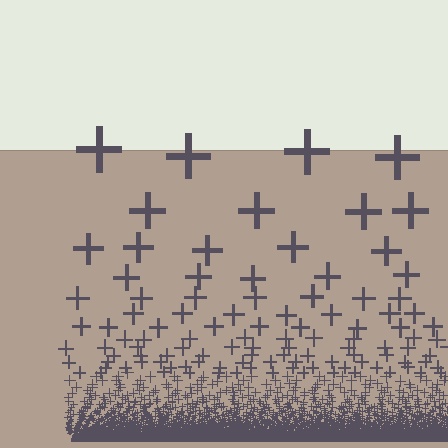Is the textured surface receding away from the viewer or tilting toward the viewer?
The surface appears to tilt toward the viewer. Texture elements get larger and sparser toward the top.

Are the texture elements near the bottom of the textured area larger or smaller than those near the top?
Smaller. The gradient is inverted — elements near the bottom are smaller and denser.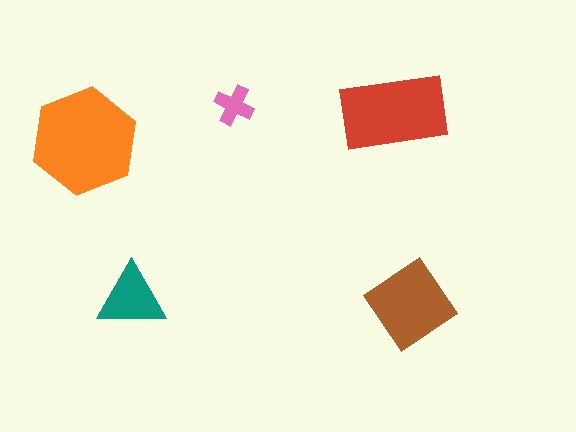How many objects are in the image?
There are 5 objects in the image.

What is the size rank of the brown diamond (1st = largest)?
3rd.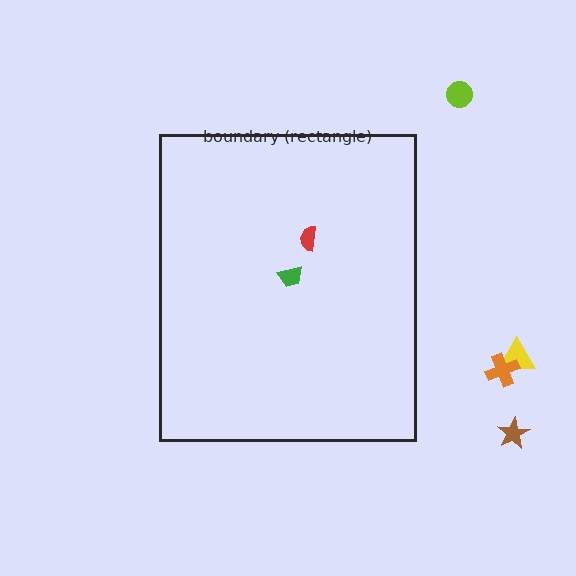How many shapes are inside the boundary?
2 inside, 4 outside.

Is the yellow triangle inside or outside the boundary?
Outside.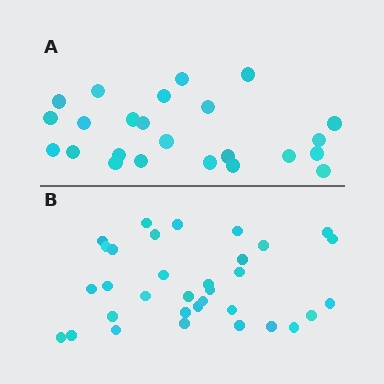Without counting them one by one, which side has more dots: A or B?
Region B (the bottom region) has more dots.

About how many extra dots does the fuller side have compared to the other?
Region B has roughly 8 or so more dots than region A.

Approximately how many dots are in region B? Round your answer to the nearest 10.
About 30 dots. (The exact count is 33, which rounds to 30.)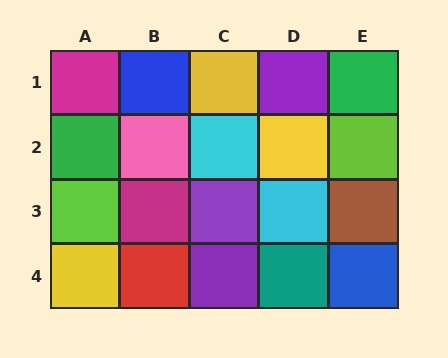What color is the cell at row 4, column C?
Purple.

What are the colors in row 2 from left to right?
Green, pink, cyan, yellow, lime.